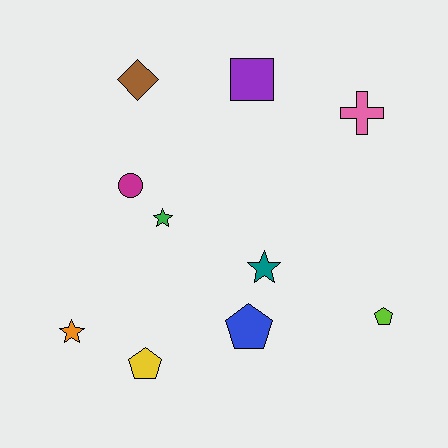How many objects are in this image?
There are 10 objects.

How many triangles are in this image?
There are no triangles.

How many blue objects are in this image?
There is 1 blue object.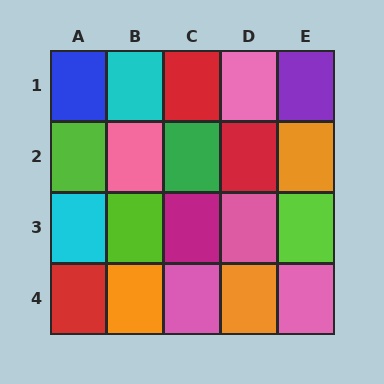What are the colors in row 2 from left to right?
Lime, pink, green, red, orange.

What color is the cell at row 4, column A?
Red.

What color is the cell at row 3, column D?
Pink.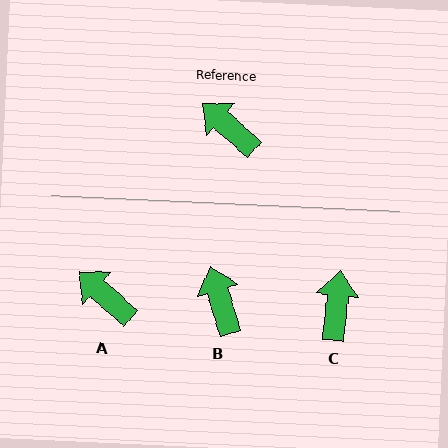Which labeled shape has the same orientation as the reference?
A.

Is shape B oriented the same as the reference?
No, it is off by about 32 degrees.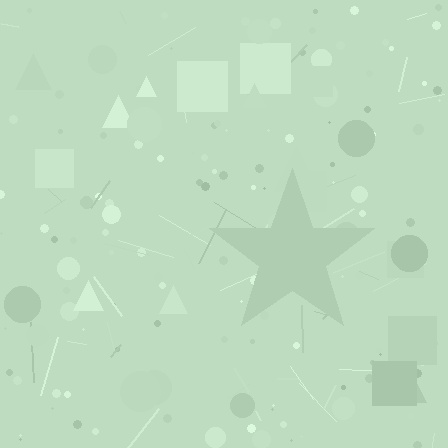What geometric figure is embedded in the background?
A star is embedded in the background.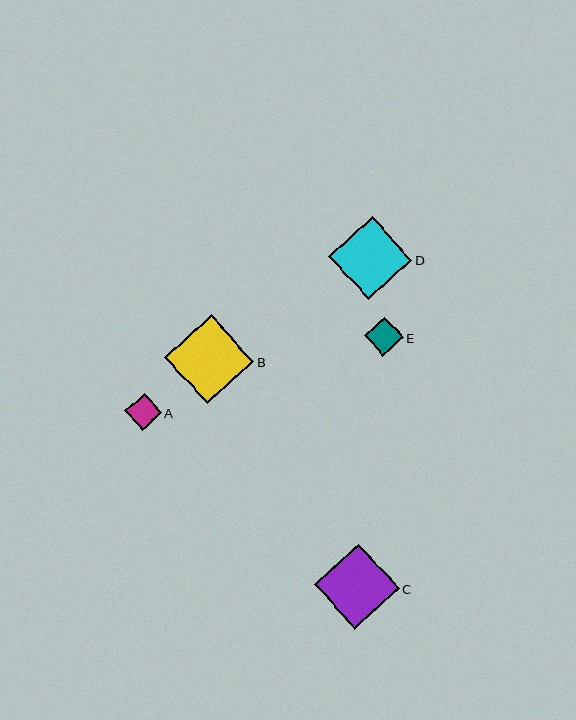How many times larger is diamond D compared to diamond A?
Diamond D is approximately 2.3 times the size of diamond A.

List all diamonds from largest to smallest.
From largest to smallest: B, C, D, E, A.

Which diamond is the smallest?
Diamond A is the smallest with a size of approximately 37 pixels.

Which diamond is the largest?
Diamond B is the largest with a size of approximately 89 pixels.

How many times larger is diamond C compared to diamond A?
Diamond C is approximately 2.3 times the size of diamond A.